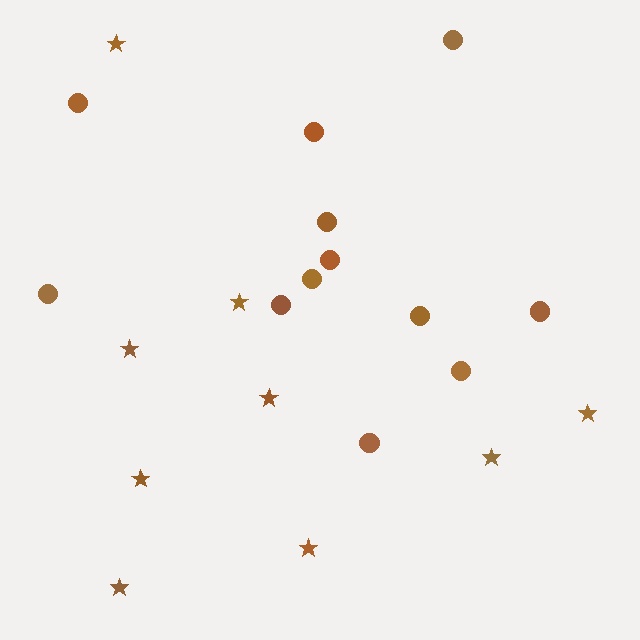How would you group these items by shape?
There are 2 groups: one group of stars (9) and one group of circles (12).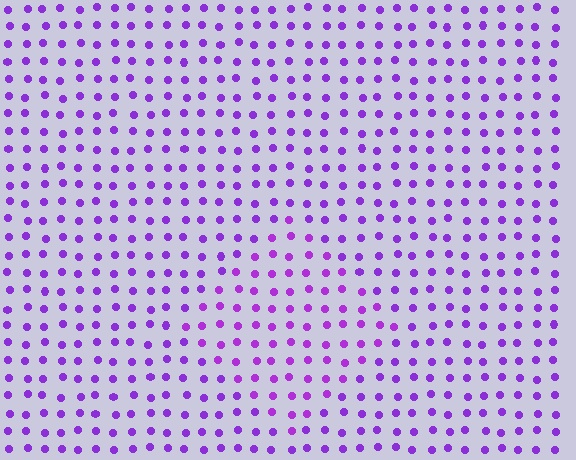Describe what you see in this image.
The image is filled with small purple elements in a uniform arrangement. A diamond-shaped region is visible where the elements are tinted to a slightly different hue, forming a subtle color boundary.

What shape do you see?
I see a diamond.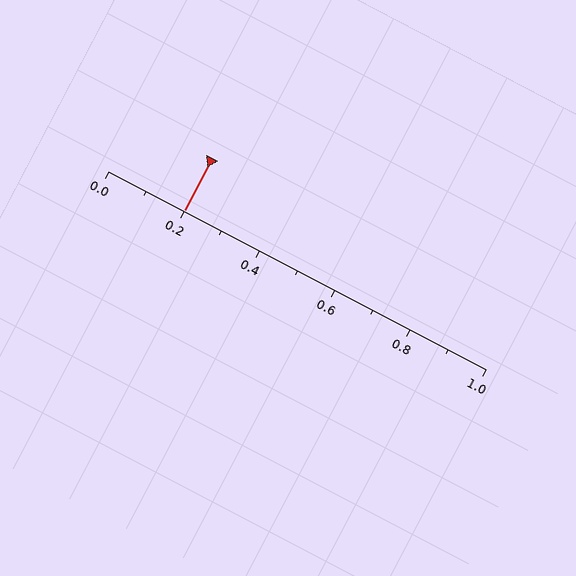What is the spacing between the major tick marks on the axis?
The major ticks are spaced 0.2 apart.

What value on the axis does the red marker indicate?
The marker indicates approximately 0.2.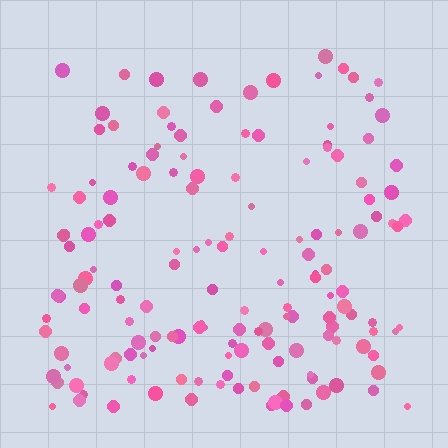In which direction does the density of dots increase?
From top to bottom, with the bottom side densest.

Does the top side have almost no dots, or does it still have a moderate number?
Still a moderate number, just noticeably fewer than the bottom.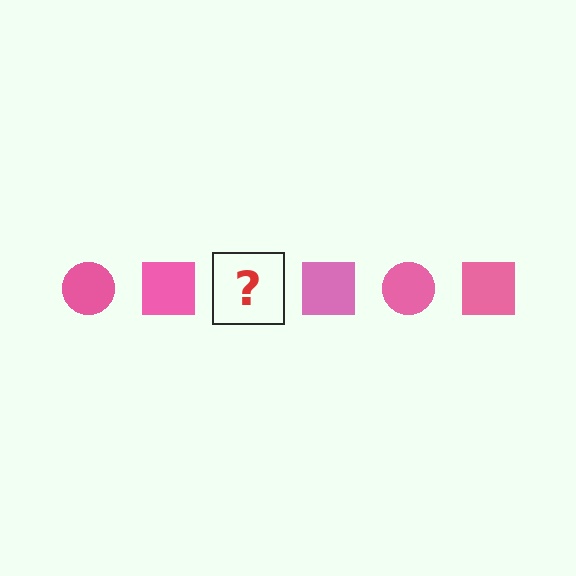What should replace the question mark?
The question mark should be replaced with a pink circle.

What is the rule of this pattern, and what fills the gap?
The rule is that the pattern cycles through circle, square shapes in pink. The gap should be filled with a pink circle.